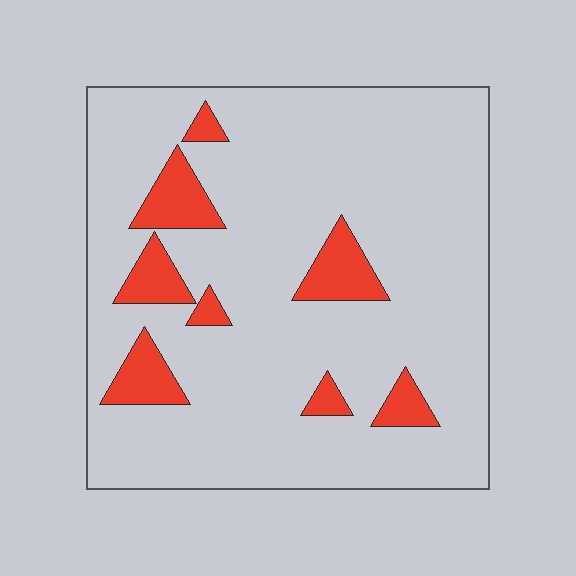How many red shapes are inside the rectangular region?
8.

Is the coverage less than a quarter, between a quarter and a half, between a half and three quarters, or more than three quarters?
Less than a quarter.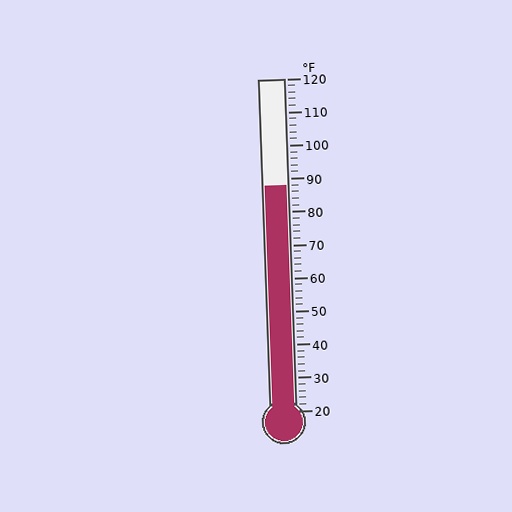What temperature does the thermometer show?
The thermometer shows approximately 88°F.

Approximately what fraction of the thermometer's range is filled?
The thermometer is filled to approximately 70% of its range.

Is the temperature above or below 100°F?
The temperature is below 100°F.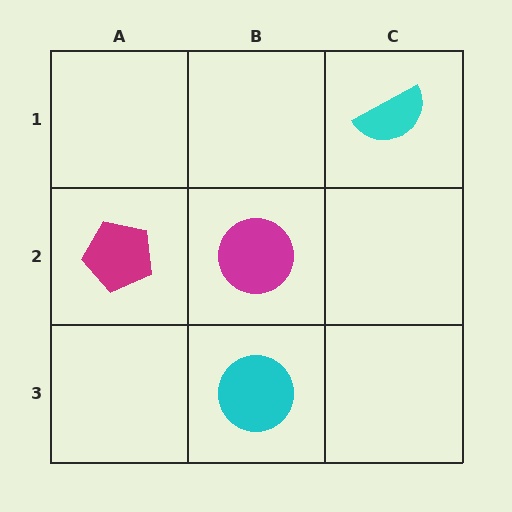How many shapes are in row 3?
1 shape.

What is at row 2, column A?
A magenta pentagon.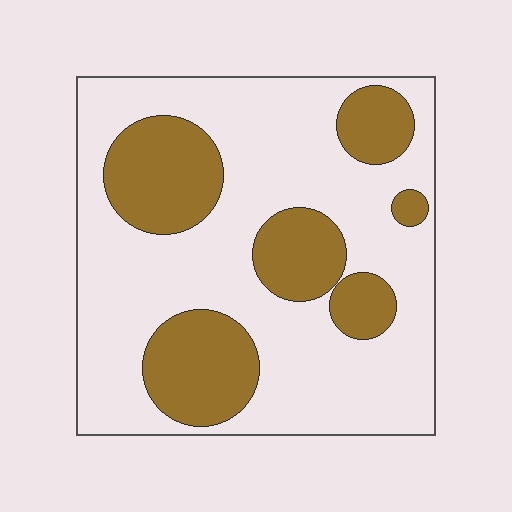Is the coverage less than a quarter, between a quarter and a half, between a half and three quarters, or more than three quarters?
Between a quarter and a half.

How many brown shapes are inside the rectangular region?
6.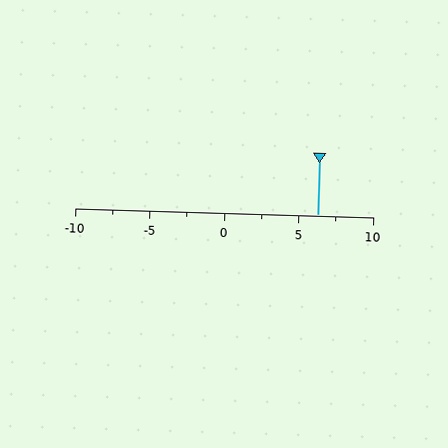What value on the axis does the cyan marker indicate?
The marker indicates approximately 6.2.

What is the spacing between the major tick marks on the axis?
The major ticks are spaced 5 apart.